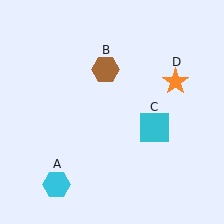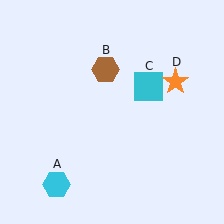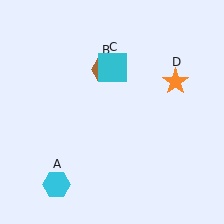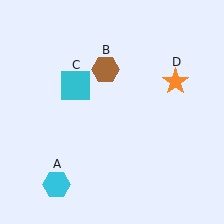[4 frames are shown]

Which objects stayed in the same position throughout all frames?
Cyan hexagon (object A) and brown hexagon (object B) and orange star (object D) remained stationary.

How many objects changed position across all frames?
1 object changed position: cyan square (object C).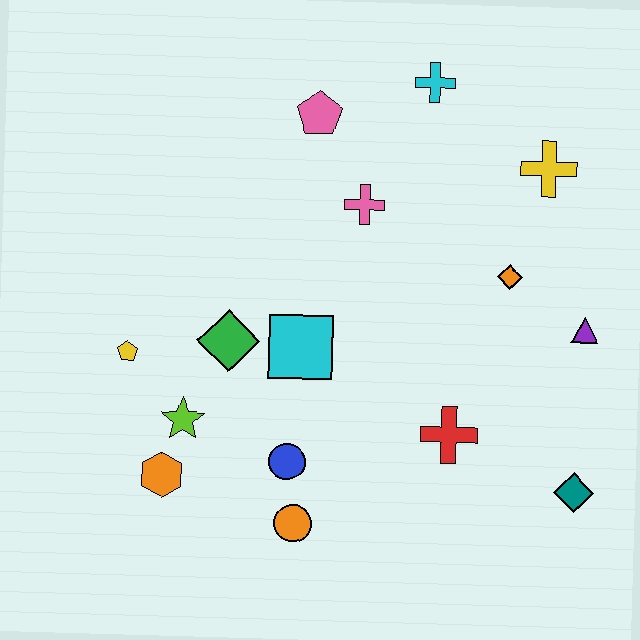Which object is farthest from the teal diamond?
The yellow pentagon is farthest from the teal diamond.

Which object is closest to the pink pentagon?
The pink cross is closest to the pink pentagon.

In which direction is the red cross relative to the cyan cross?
The red cross is below the cyan cross.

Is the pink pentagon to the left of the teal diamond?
Yes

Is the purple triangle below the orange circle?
No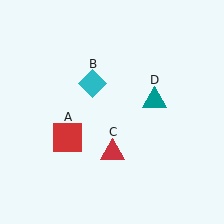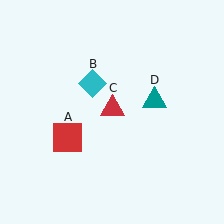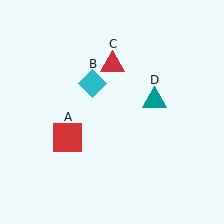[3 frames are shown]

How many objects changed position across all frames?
1 object changed position: red triangle (object C).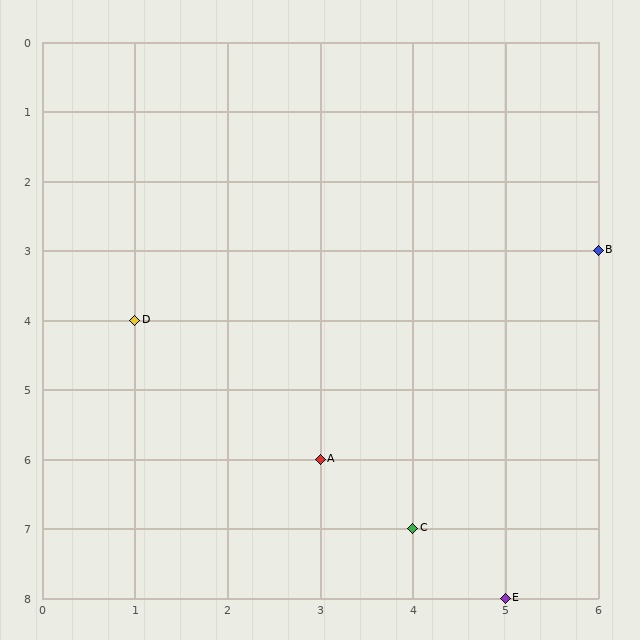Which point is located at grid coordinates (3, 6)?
Point A is at (3, 6).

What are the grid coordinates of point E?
Point E is at grid coordinates (5, 8).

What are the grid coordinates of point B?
Point B is at grid coordinates (6, 3).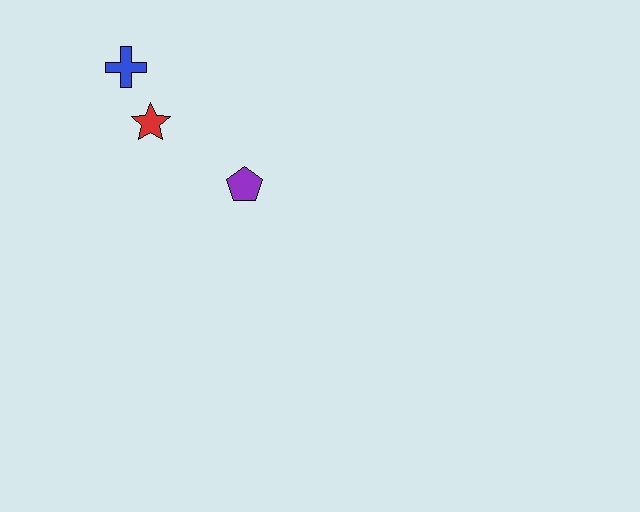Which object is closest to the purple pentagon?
The red star is closest to the purple pentagon.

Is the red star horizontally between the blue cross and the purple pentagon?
Yes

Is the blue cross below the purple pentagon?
No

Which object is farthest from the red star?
The purple pentagon is farthest from the red star.